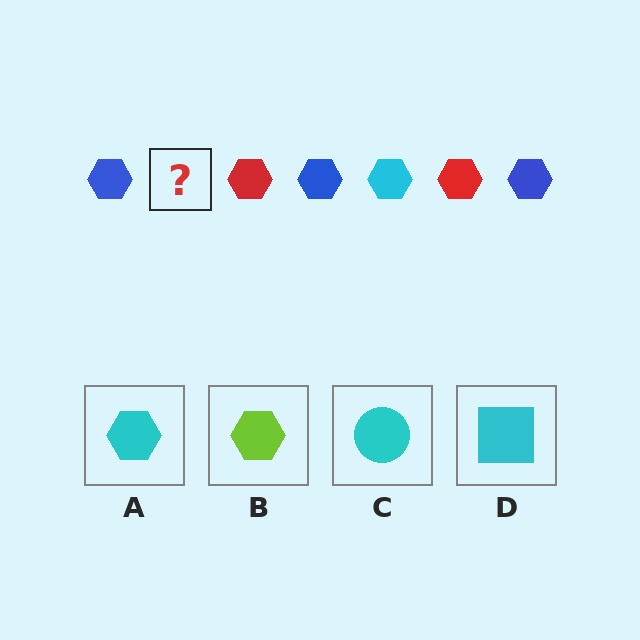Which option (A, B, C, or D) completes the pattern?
A.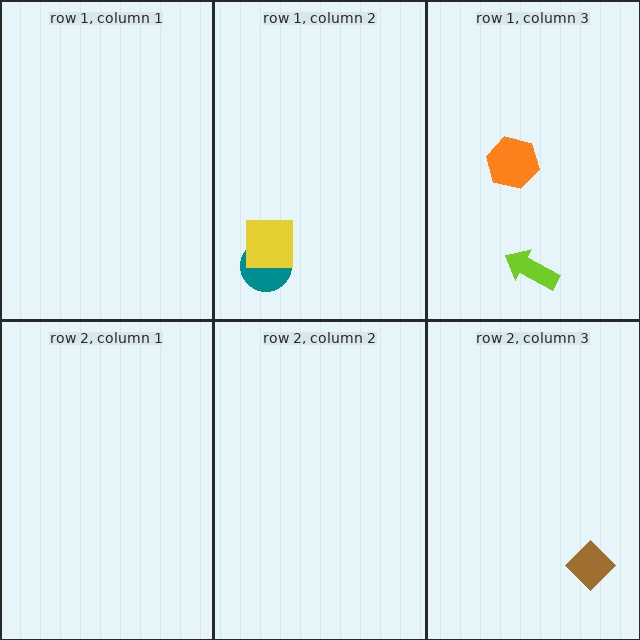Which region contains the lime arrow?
The row 1, column 3 region.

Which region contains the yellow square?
The row 1, column 2 region.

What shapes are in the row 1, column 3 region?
The orange hexagon, the lime arrow.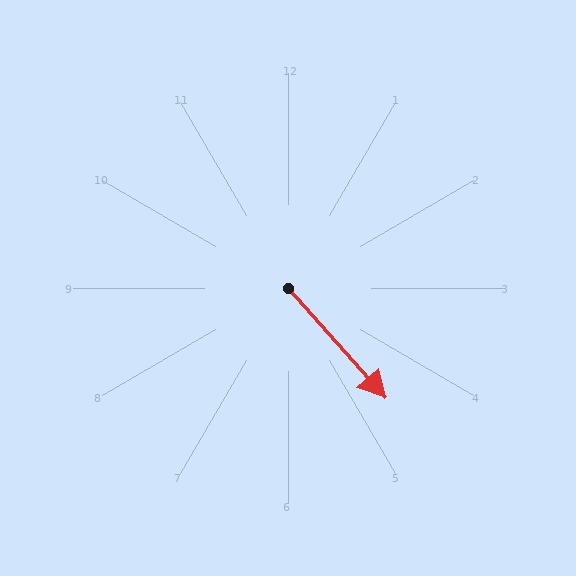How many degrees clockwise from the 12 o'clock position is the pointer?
Approximately 139 degrees.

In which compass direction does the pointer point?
Southeast.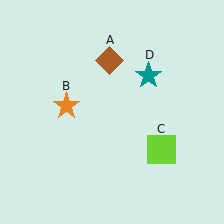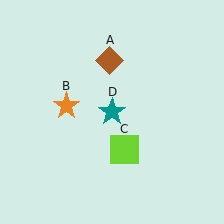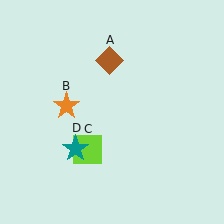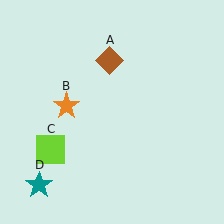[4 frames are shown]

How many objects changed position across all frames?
2 objects changed position: lime square (object C), teal star (object D).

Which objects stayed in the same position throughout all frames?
Brown diamond (object A) and orange star (object B) remained stationary.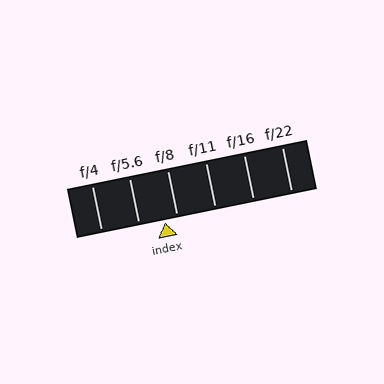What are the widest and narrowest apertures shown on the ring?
The widest aperture shown is f/4 and the narrowest is f/22.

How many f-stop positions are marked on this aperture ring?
There are 6 f-stop positions marked.